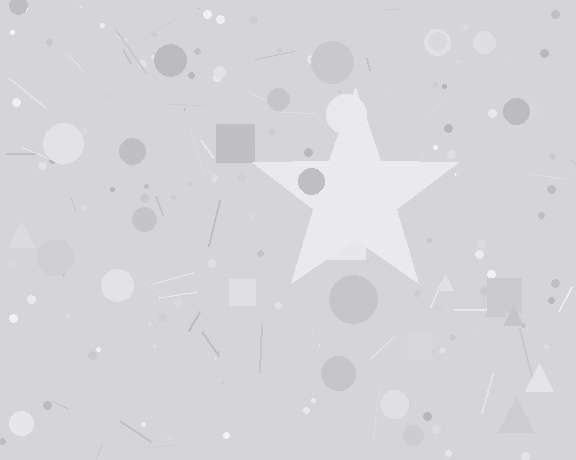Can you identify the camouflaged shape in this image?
The camouflaged shape is a star.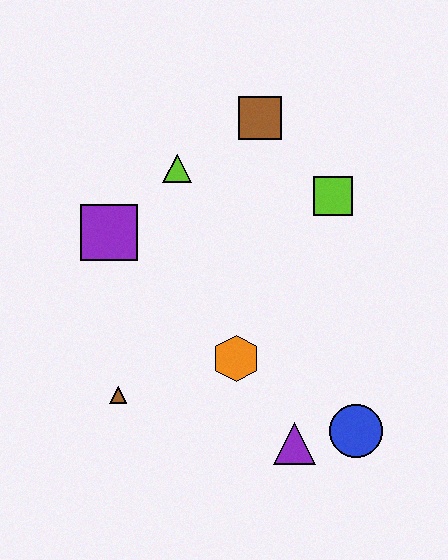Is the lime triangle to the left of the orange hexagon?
Yes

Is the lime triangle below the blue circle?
No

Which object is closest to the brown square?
The lime triangle is closest to the brown square.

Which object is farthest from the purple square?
The blue circle is farthest from the purple square.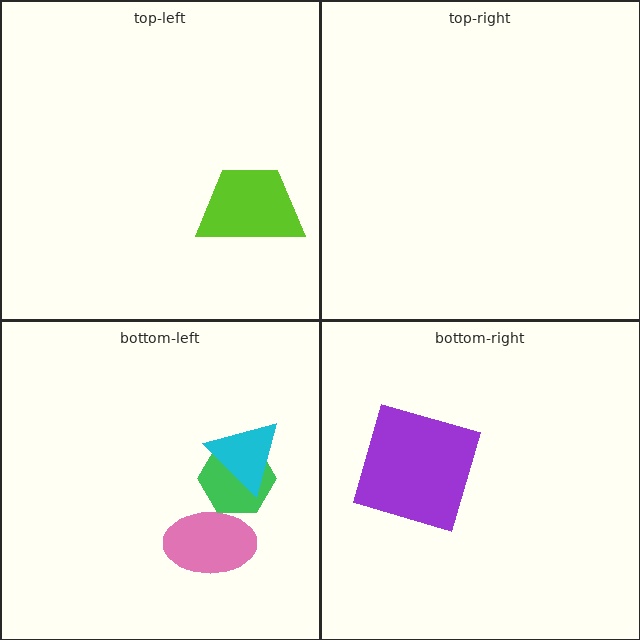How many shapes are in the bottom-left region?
3.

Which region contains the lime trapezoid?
The top-left region.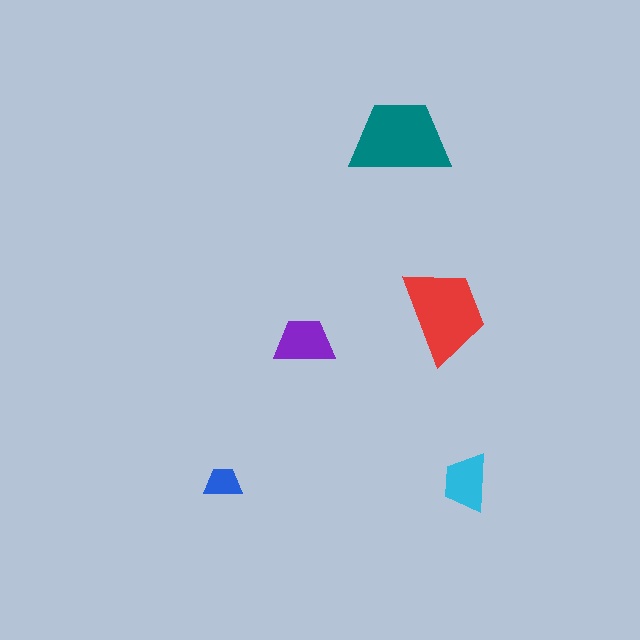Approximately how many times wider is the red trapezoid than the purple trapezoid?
About 1.5 times wider.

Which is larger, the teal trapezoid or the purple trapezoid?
The teal one.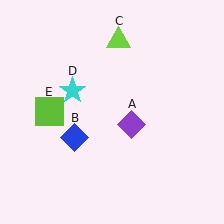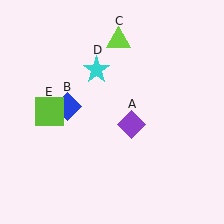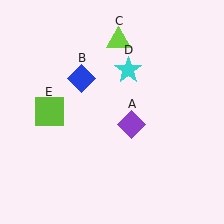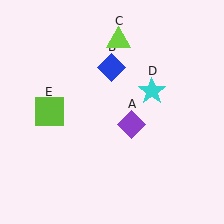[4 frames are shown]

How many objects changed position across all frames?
2 objects changed position: blue diamond (object B), cyan star (object D).